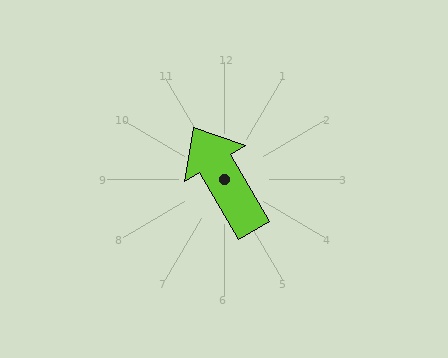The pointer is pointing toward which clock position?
Roughly 11 o'clock.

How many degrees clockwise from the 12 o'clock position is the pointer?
Approximately 330 degrees.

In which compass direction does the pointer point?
Northwest.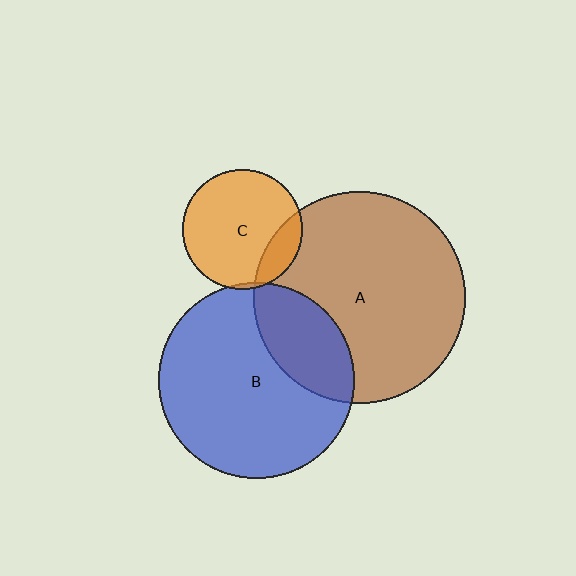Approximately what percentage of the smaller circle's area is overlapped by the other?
Approximately 15%.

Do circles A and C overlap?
Yes.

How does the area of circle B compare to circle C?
Approximately 2.7 times.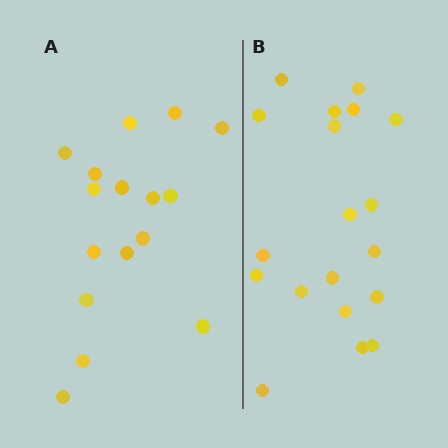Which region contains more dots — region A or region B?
Region B (the right region) has more dots.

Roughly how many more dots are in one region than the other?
Region B has just a few more — roughly 2 or 3 more dots than region A.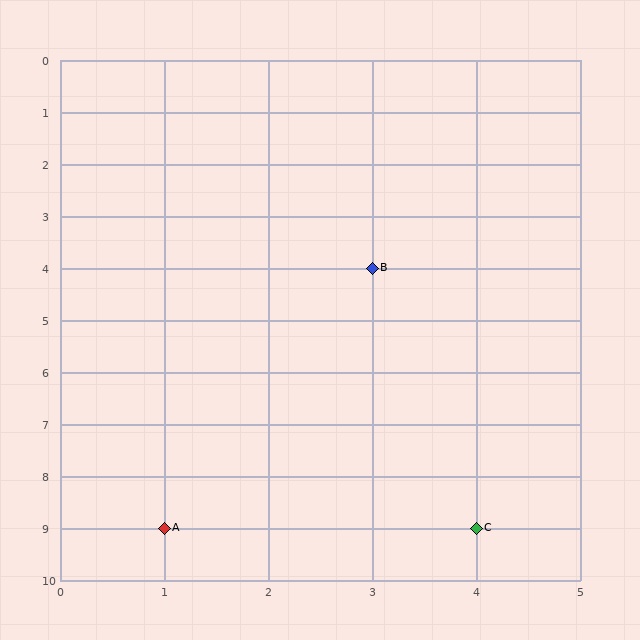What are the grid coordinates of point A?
Point A is at grid coordinates (1, 9).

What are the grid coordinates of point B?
Point B is at grid coordinates (3, 4).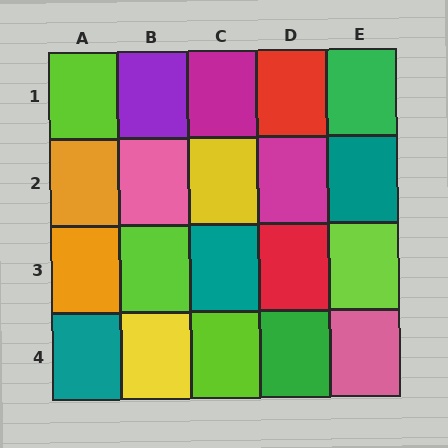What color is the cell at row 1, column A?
Lime.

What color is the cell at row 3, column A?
Orange.